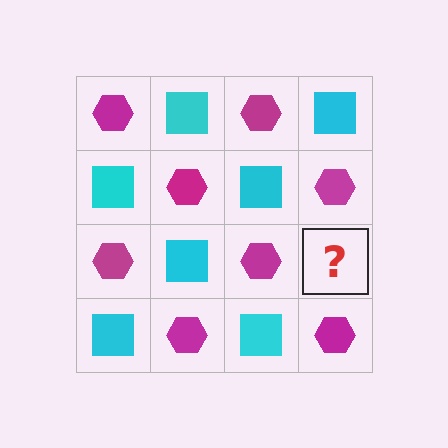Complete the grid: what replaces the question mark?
The question mark should be replaced with a cyan square.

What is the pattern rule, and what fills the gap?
The rule is that it alternates magenta hexagon and cyan square in a checkerboard pattern. The gap should be filled with a cyan square.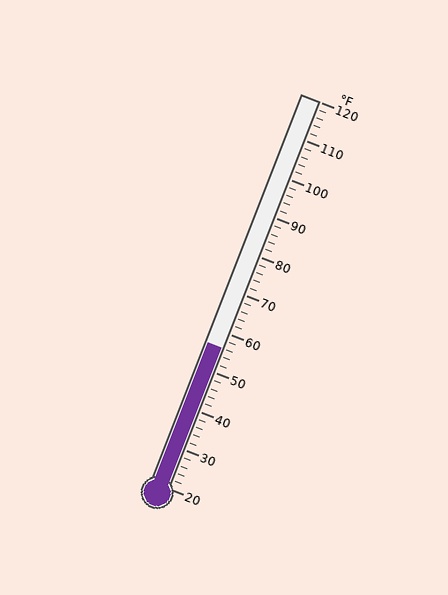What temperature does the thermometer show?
The thermometer shows approximately 56°F.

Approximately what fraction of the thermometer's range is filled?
The thermometer is filled to approximately 35% of its range.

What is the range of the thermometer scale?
The thermometer scale ranges from 20°F to 120°F.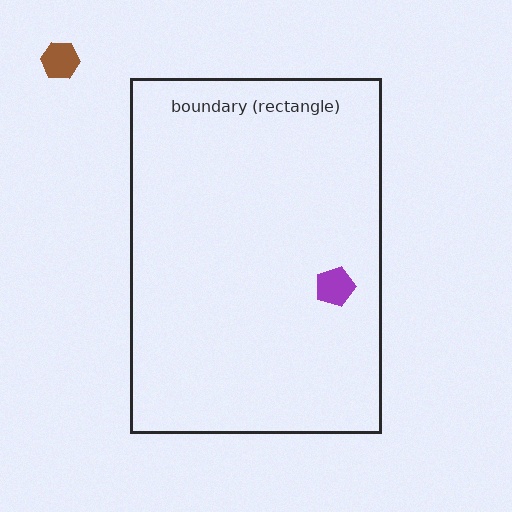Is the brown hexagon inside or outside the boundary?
Outside.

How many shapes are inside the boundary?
1 inside, 1 outside.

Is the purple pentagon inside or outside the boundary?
Inside.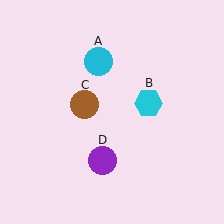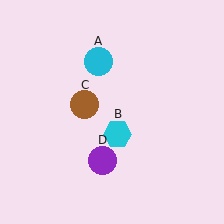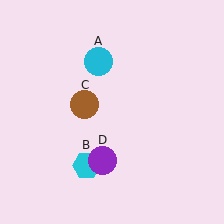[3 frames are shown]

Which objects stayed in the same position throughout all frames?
Cyan circle (object A) and brown circle (object C) and purple circle (object D) remained stationary.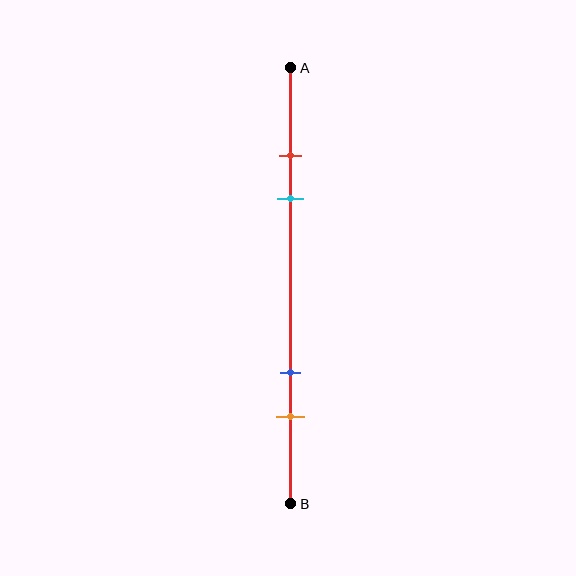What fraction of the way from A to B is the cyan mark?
The cyan mark is approximately 30% (0.3) of the way from A to B.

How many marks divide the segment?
There are 4 marks dividing the segment.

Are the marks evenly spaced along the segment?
No, the marks are not evenly spaced.